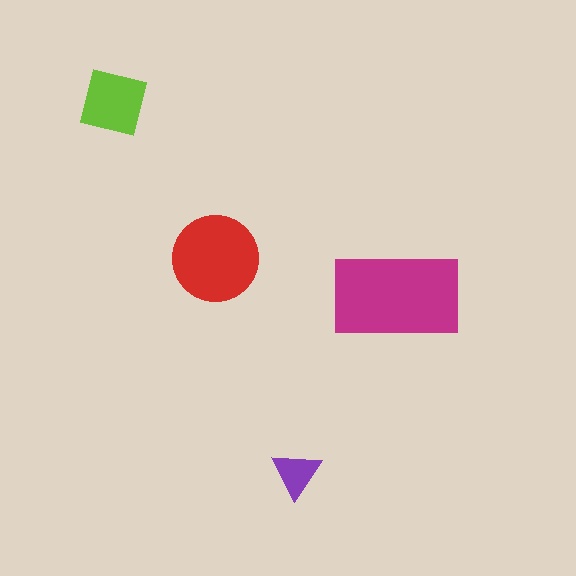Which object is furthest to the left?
The lime square is leftmost.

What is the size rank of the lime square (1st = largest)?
3rd.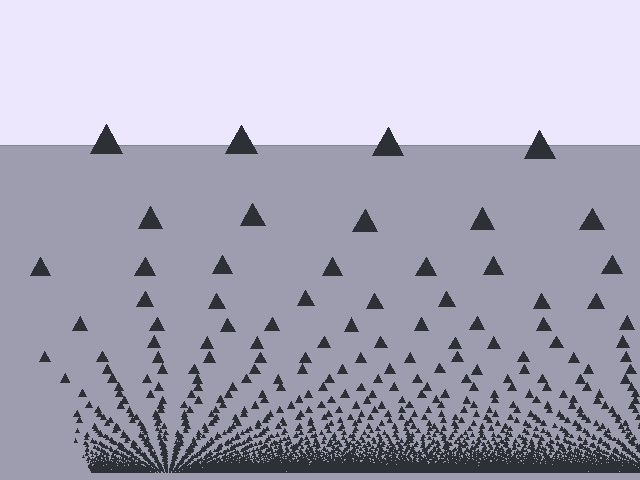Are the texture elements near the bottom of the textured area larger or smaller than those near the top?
Smaller. The gradient is inverted — elements near the bottom are smaller and denser.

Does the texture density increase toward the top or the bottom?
Density increases toward the bottom.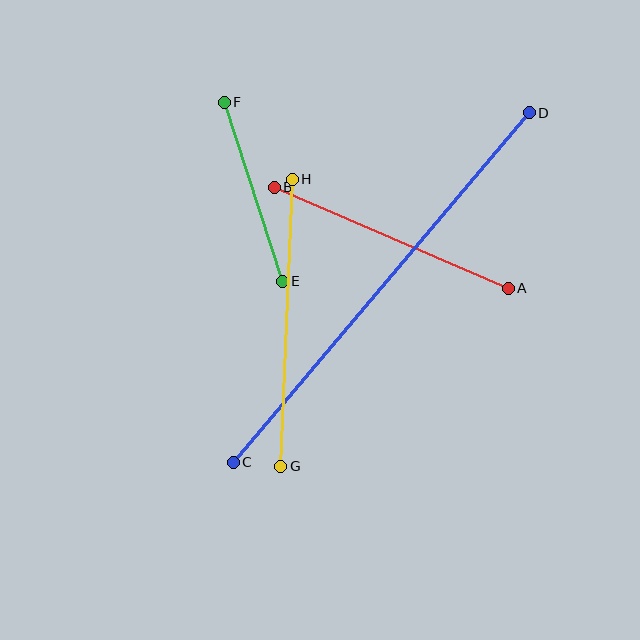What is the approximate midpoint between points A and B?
The midpoint is at approximately (391, 238) pixels.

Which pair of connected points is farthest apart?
Points C and D are farthest apart.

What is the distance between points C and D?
The distance is approximately 458 pixels.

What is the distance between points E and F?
The distance is approximately 188 pixels.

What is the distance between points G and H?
The distance is approximately 287 pixels.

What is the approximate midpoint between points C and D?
The midpoint is at approximately (381, 287) pixels.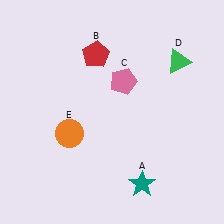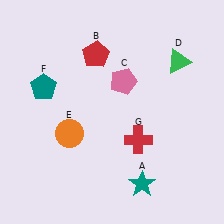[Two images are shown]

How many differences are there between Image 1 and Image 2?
There are 2 differences between the two images.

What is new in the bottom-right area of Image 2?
A red cross (G) was added in the bottom-right area of Image 2.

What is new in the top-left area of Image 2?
A teal pentagon (F) was added in the top-left area of Image 2.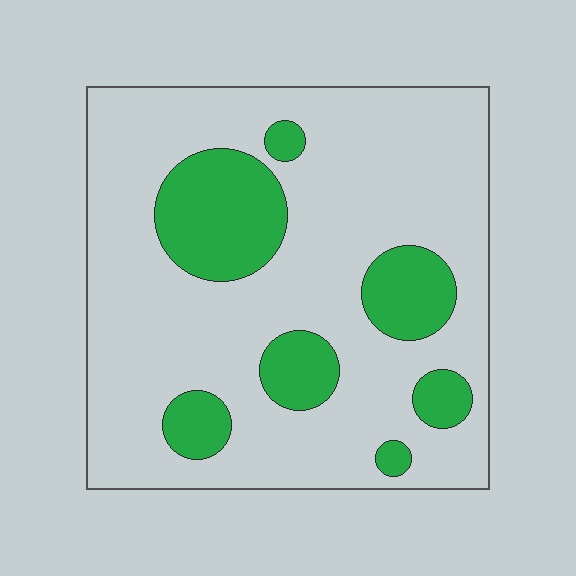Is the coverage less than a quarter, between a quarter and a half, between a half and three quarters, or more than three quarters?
Less than a quarter.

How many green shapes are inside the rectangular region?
7.